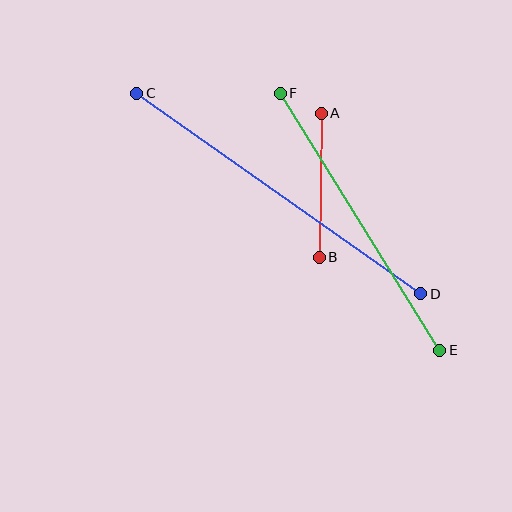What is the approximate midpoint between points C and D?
The midpoint is at approximately (279, 194) pixels.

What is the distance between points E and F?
The distance is approximately 302 pixels.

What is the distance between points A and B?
The distance is approximately 144 pixels.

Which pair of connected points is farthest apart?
Points C and D are farthest apart.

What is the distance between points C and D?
The distance is approximately 348 pixels.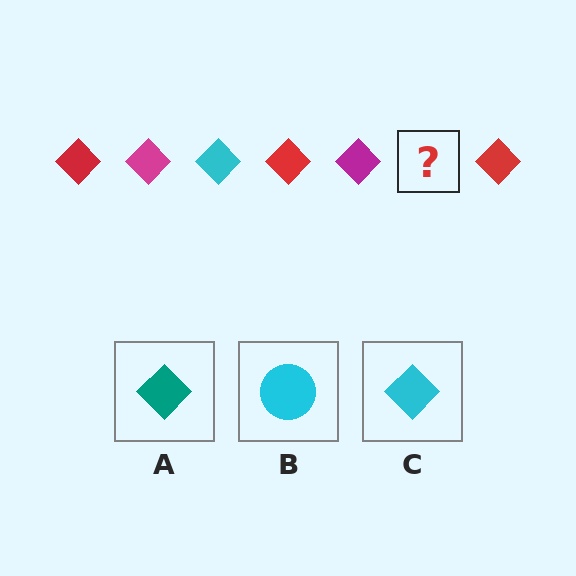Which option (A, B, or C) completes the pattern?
C.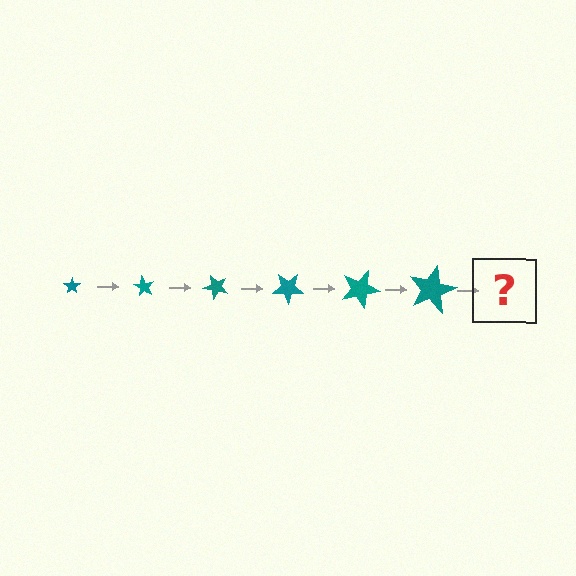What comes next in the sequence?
The next element should be a star, larger than the previous one and rotated 360 degrees from the start.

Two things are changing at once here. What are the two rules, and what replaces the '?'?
The two rules are that the star grows larger each step and it rotates 60 degrees each step. The '?' should be a star, larger than the previous one and rotated 360 degrees from the start.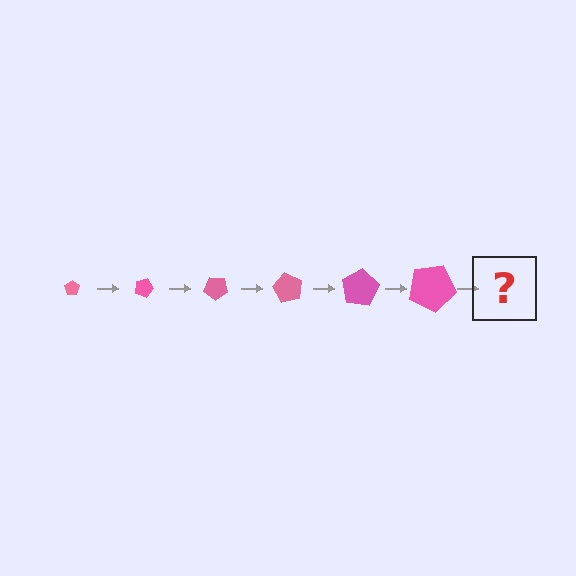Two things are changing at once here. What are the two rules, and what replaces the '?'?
The two rules are that the pentagon grows larger each step and it rotates 20 degrees each step. The '?' should be a pentagon, larger than the previous one and rotated 120 degrees from the start.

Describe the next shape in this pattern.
It should be a pentagon, larger than the previous one and rotated 120 degrees from the start.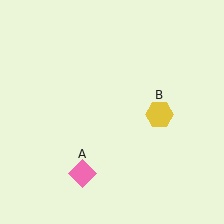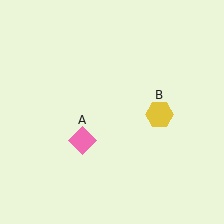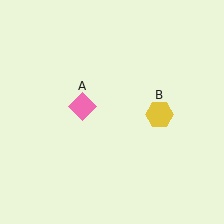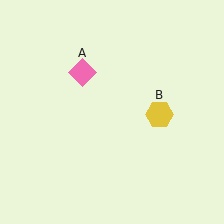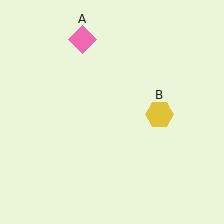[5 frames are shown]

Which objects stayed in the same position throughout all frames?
Yellow hexagon (object B) remained stationary.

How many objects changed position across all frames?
1 object changed position: pink diamond (object A).